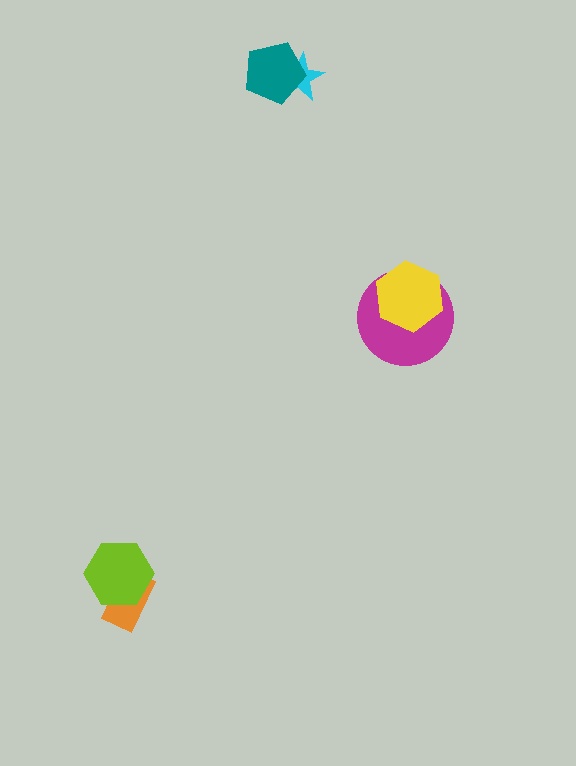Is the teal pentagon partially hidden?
No, no other shape covers it.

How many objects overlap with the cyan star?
1 object overlaps with the cyan star.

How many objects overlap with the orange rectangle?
1 object overlaps with the orange rectangle.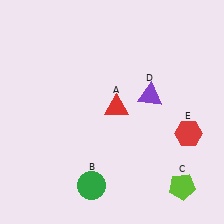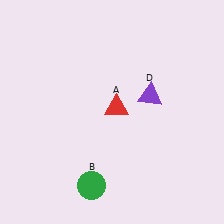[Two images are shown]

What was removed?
The red hexagon (E), the lime pentagon (C) were removed in Image 2.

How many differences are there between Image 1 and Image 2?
There are 2 differences between the two images.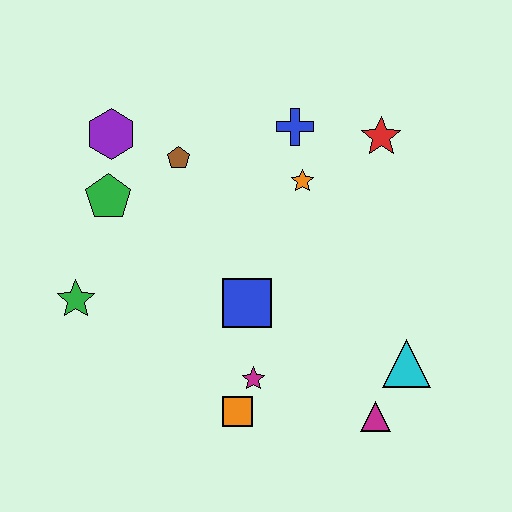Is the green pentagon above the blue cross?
No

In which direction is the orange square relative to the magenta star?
The orange square is below the magenta star.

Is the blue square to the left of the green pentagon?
No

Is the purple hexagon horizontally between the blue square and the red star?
No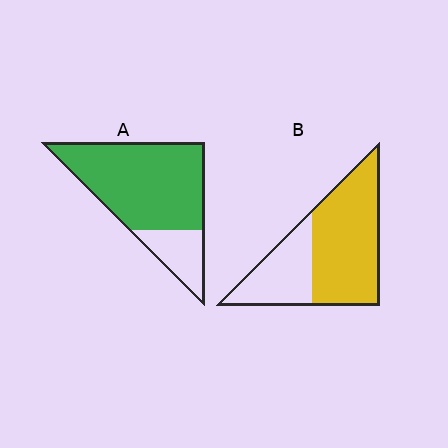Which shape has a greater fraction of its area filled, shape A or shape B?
Shape A.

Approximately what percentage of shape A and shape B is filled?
A is approximately 80% and B is approximately 65%.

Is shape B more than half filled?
Yes.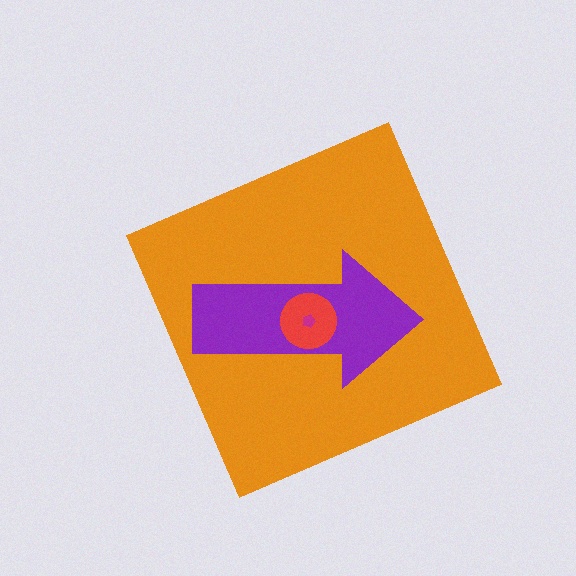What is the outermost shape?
The orange diamond.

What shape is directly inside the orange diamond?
The purple arrow.